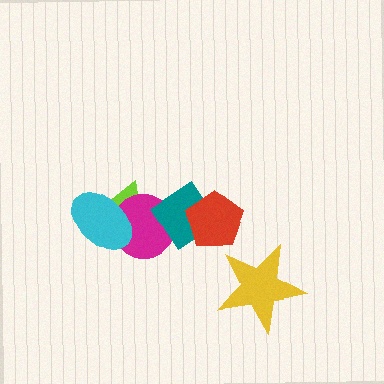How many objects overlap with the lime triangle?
2 objects overlap with the lime triangle.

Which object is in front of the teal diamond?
The red pentagon is in front of the teal diamond.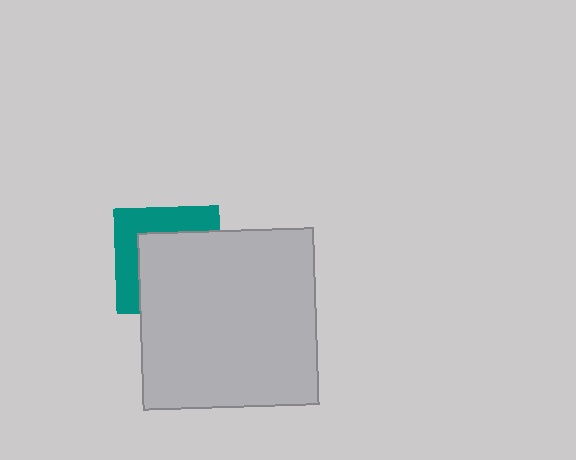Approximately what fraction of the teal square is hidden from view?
Roughly 60% of the teal square is hidden behind the light gray square.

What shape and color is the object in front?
The object in front is a light gray square.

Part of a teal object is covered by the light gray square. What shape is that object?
It is a square.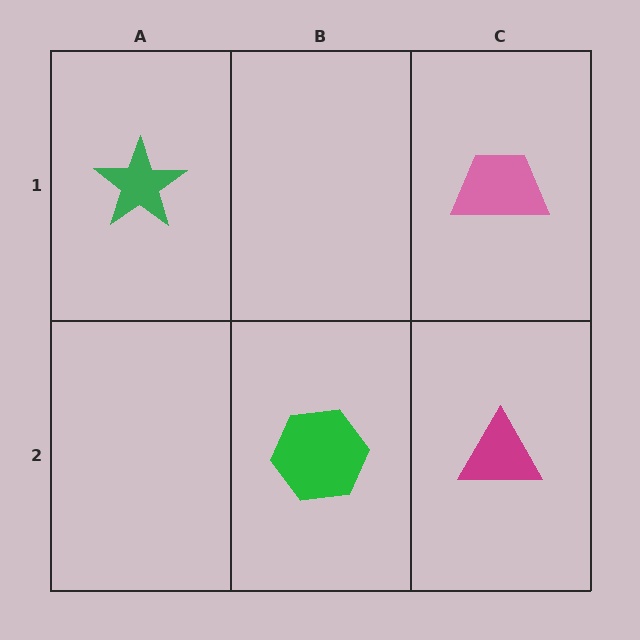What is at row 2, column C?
A magenta triangle.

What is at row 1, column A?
A green star.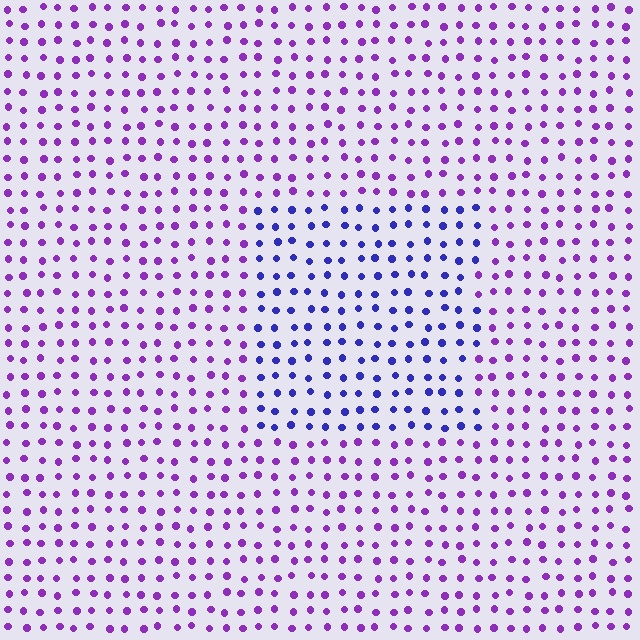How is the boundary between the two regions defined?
The boundary is defined purely by a slight shift in hue (about 41 degrees). Spacing, size, and orientation are identical on both sides.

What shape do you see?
I see a rectangle.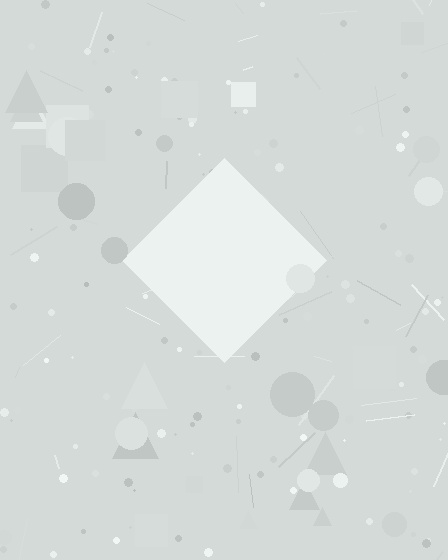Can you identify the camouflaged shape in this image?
The camouflaged shape is a diamond.